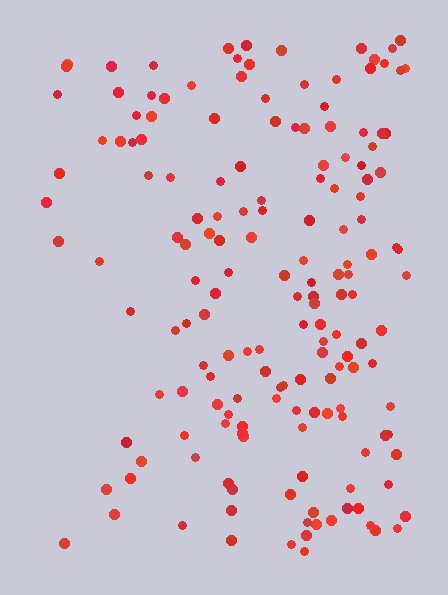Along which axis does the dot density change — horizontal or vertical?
Horizontal.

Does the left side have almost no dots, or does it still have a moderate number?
Still a moderate number, just noticeably fewer than the right.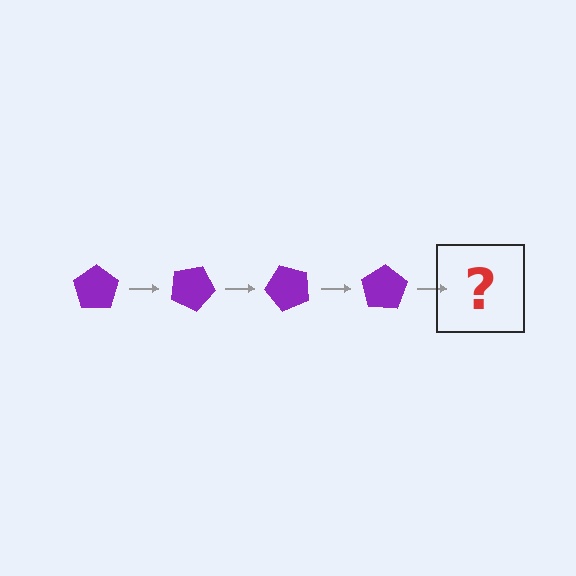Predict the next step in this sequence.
The next step is a purple pentagon rotated 100 degrees.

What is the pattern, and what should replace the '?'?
The pattern is that the pentagon rotates 25 degrees each step. The '?' should be a purple pentagon rotated 100 degrees.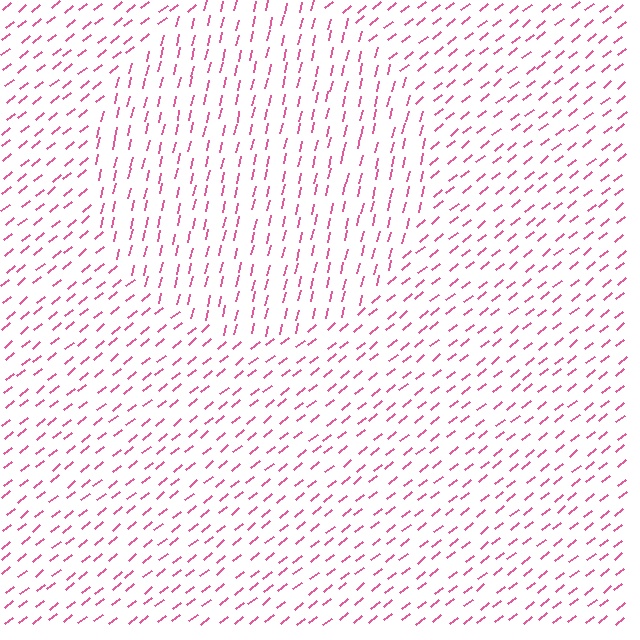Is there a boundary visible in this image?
Yes, there is a texture boundary formed by a change in line orientation.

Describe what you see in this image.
The image is filled with small pink line segments. A circle region in the image has lines oriented differently from the surrounding lines, creating a visible texture boundary.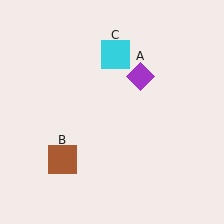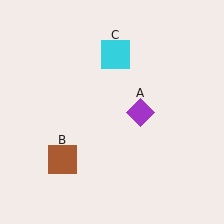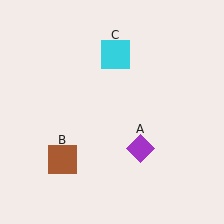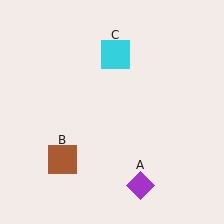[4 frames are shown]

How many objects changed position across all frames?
1 object changed position: purple diamond (object A).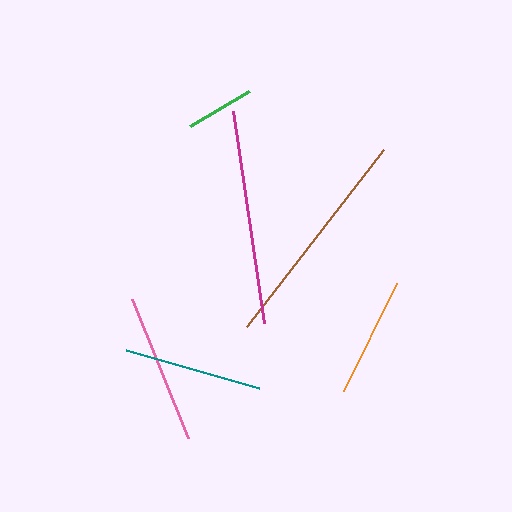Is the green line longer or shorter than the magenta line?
The magenta line is longer than the green line.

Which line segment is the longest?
The brown line is the longest at approximately 224 pixels.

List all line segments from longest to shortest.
From longest to shortest: brown, magenta, pink, teal, orange, green.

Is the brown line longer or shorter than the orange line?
The brown line is longer than the orange line.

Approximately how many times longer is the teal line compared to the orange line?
The teal line is approximately 1.2 times the length of the orange line.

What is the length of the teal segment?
The teal segment is approximately 139 pixels long.